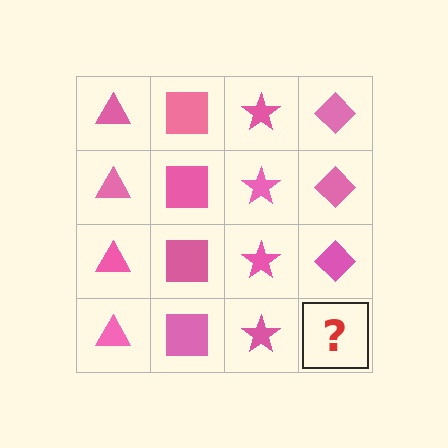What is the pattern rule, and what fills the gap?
The rule is that each column has a consistent shape. The gap should be filled with a pink diamond.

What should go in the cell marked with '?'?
The missing cell should contain a pink diamond.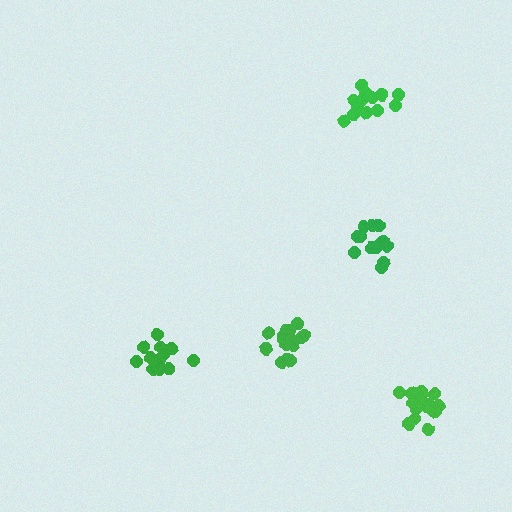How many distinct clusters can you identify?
There are 5 distinct clusters.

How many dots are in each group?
Group 1: 13 dots, Group 2: 13 dots, Group 3: 15 dots, Group 4: 17 dots, Group 5: 14 dots (72 total).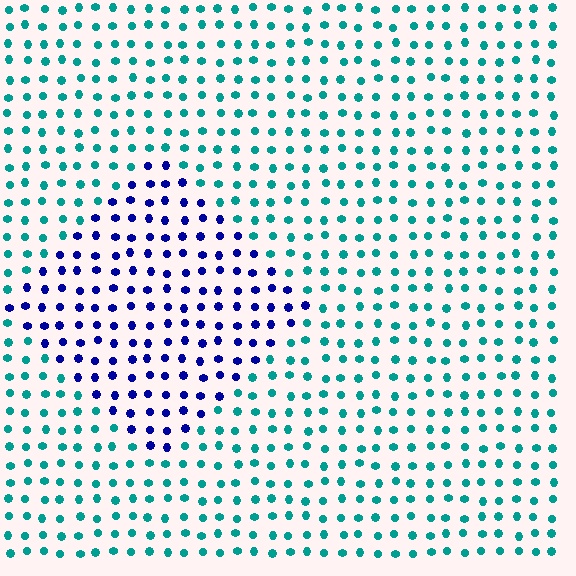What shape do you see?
I see a diamond.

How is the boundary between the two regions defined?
The boundary is defined purely by a slight shift in hue (about 63 degrees). Spacing, size, and orientation are identical on both sides.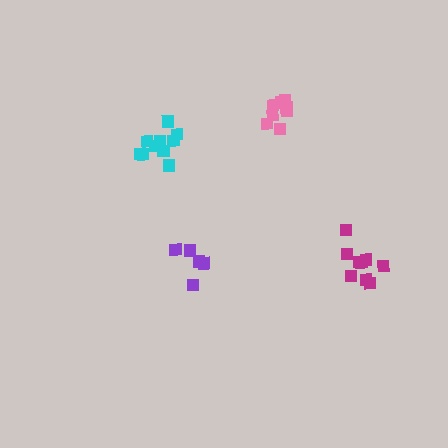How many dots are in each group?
Group 1: 8 dots, Group 2: 10 dots, Group 3: 9 dots, Group 4: 5 dots (32 total).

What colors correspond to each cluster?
The clusters are colored: pink, cyan, magenta, purple.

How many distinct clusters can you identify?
There are 4 distinct clusters.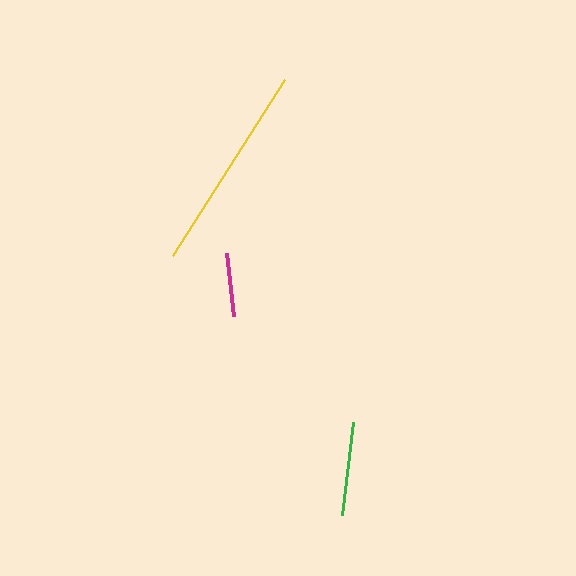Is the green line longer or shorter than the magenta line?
The green line is longer than the magenta line.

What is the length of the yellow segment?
The yellow segment is approximately 209 pixels long.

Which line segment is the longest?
The yellow line is the longest at approximately 209 pixels.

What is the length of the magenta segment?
The magenta segment is approximately 64 pixels long.